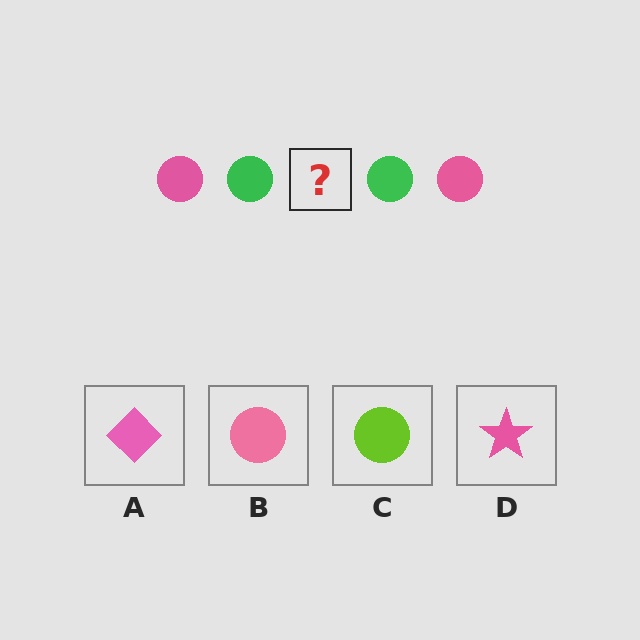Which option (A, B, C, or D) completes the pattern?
B.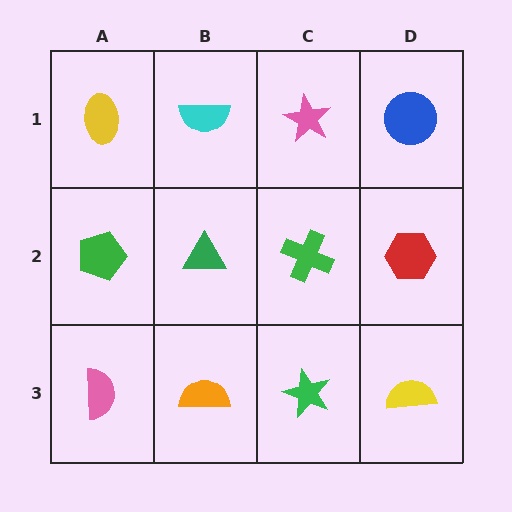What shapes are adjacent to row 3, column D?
A red hexagon (row 2, column D), a green star (row 3, column C).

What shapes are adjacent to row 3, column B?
A green triangle (row 2, column B), a pink semicircle (row 3, column A), a green star (row 3, column C).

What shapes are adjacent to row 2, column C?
A pink star (row 1, column C), a green star (row 3, column C), a green triangle (row 2, column B), a red hexagon (row 2, column D).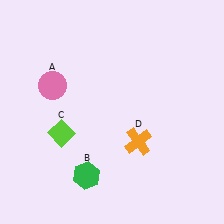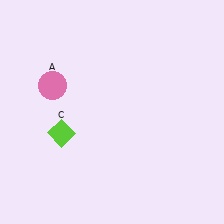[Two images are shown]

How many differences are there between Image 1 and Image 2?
There are 2 differences between the two images.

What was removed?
The green hexagon (B), the orange cross (D) were removed in Image 2.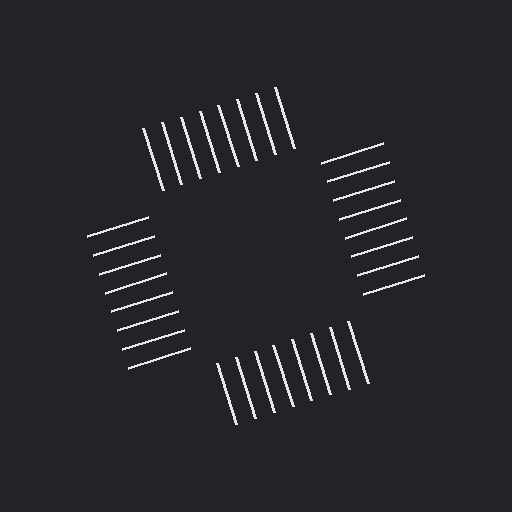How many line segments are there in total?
32 — 8 along each of the 4 edges.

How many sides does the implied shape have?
4 sides — the line-ends trace a square.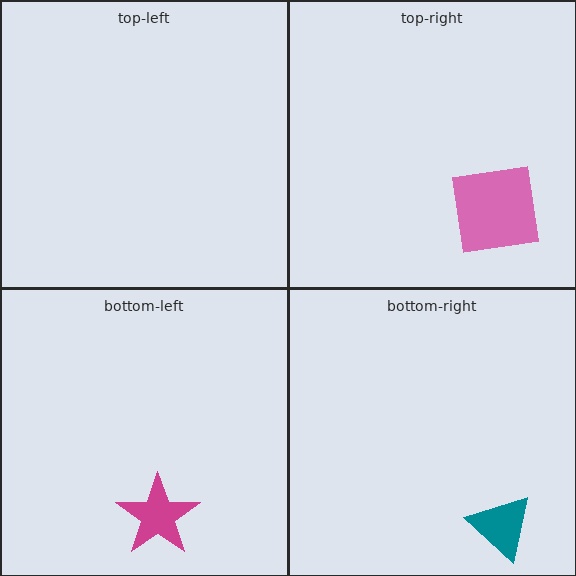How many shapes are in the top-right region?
1.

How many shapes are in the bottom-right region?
1.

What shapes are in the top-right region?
The pink square.